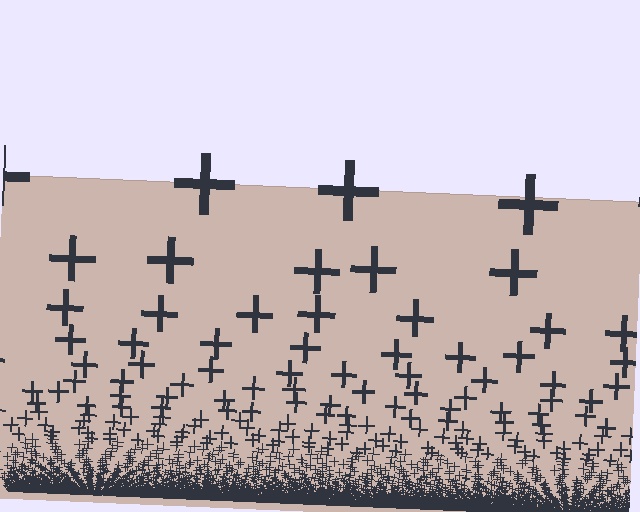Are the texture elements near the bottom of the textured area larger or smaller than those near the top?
Smaller. The gradient is inverted — elements near the bottom are smaller and denser.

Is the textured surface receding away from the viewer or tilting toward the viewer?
The surface appears to tilt toward the viewer. Texture elements get larger and sparser toward the top.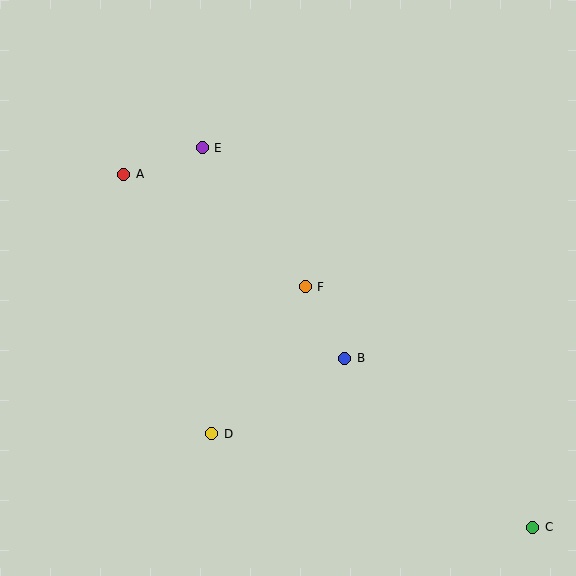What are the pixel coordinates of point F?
Point F is at (305, 287).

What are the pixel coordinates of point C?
Point C is at (533, 527).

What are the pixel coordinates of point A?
Point A is at (124, 174).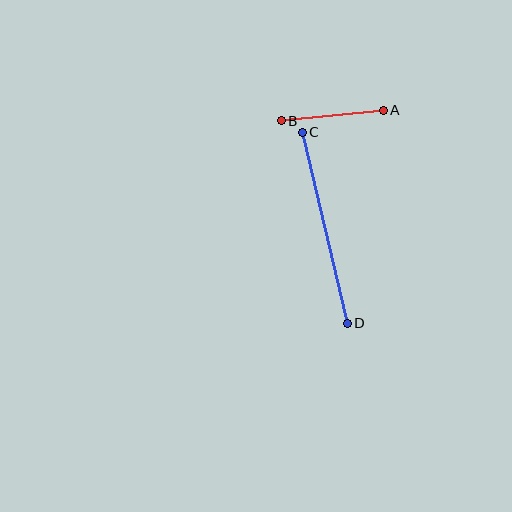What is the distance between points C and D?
The distance is approximately 197 pixels.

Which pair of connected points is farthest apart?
Points C and D are farthest apart.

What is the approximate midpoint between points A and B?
The midpoint is at approximately (332, 115) pixels.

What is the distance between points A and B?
The distance is approximately 102 pixels.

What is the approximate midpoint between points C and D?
The midpoint is at approximately (325, 228) pixels.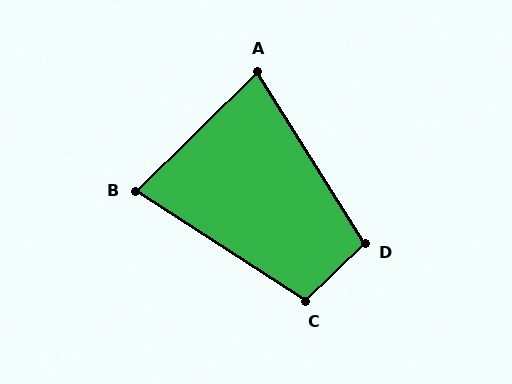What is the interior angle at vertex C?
Approximately 102 degrees (obtuse).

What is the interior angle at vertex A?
Approximately 78 degrees (acute).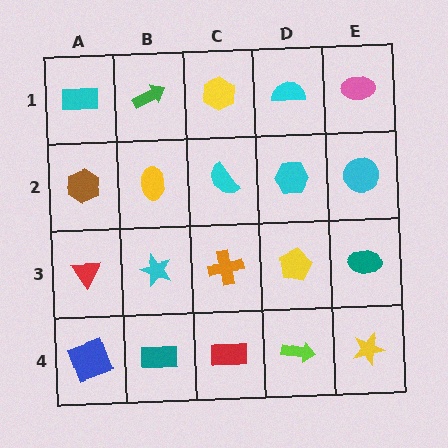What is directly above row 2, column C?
A yellow hexagon.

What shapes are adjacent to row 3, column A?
A brown hexagon (row 2, column A), a blue square (row 4, column A), a cyan star (row 3, column B).